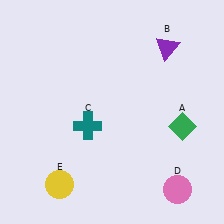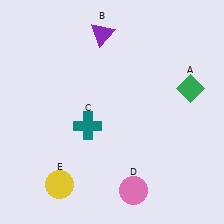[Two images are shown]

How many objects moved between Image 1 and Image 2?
3 objects moved between the two images.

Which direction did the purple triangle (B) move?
The purple triangle (B) moved left.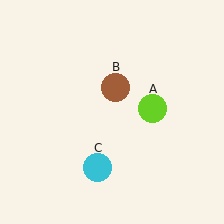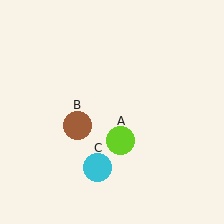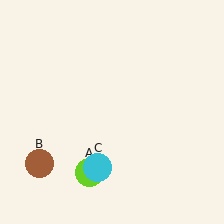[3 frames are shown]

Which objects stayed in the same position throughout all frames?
Cyan circle (object C) remained stationary.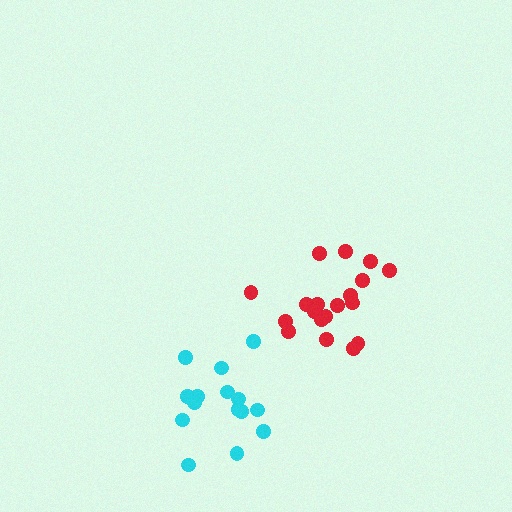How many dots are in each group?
Group 1: 19 dots, Group 2: 16 dots (35 total).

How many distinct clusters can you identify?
There are 2 distinct clusters.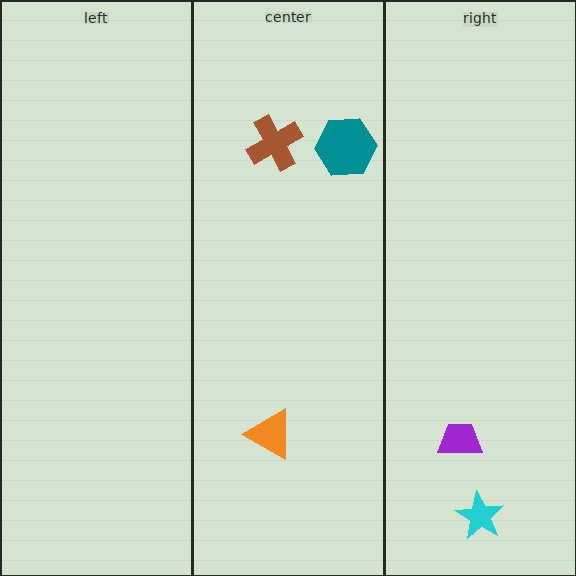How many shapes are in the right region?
2.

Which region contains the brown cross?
The center region.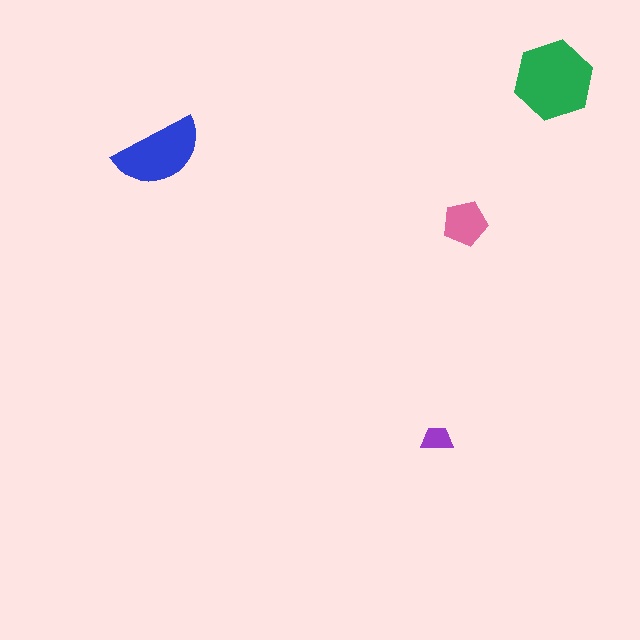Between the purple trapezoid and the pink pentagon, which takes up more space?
The pink pentagon.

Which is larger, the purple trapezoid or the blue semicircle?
The blue semicircle.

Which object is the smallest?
The purple trapezoid.